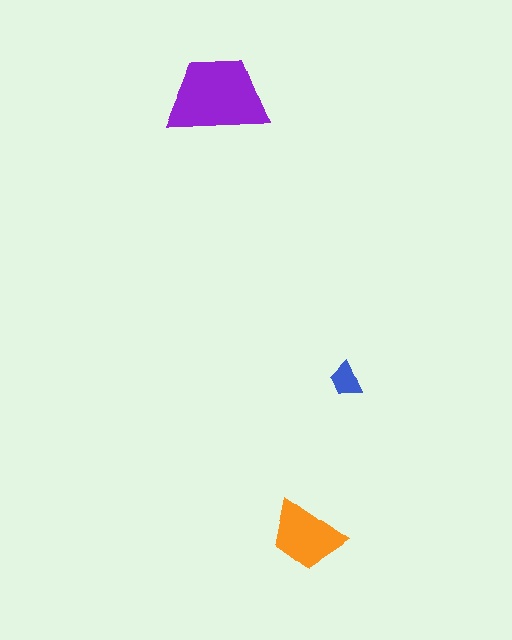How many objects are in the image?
There are 3 objects in the image.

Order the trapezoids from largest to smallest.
the purple one, the orange one, the blue one.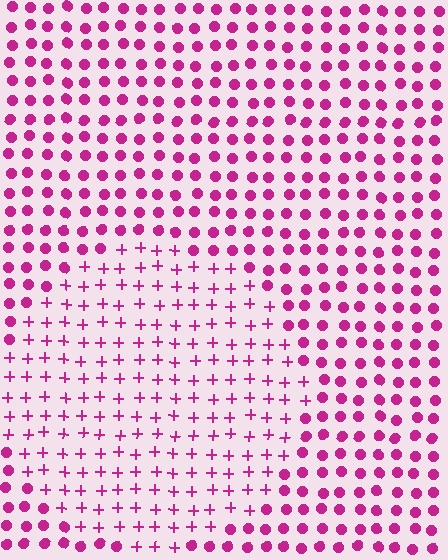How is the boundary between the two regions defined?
The boundary is defined by a change in element shape: plus signs inside vs. circles outside. All elements share the same color and spacing.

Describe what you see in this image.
The image is filled with small magenta elements arranged in a uniform grid. A circle-shaped region contains plus signs, while the surrounding area contains circles. The boundary is defined purely by the change in element shape.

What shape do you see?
I see a circle.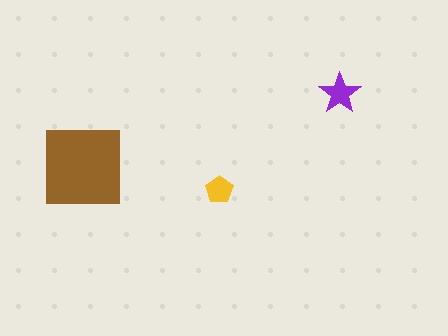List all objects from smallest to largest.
The yellow pentagon, the purple star, the brown square.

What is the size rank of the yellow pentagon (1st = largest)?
3rd.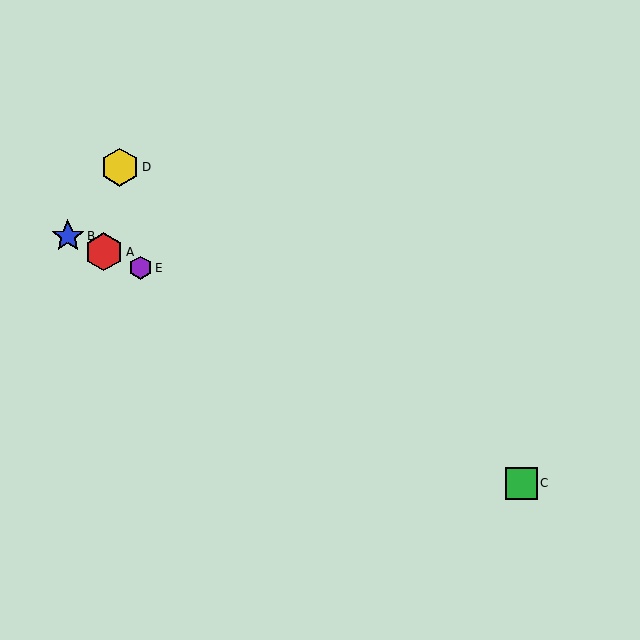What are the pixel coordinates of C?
Object C is at (521, 483).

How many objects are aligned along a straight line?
3 objects (A, B, E) are aligned along a straight line.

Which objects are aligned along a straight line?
Objects A, B, E are aligned along a straight line.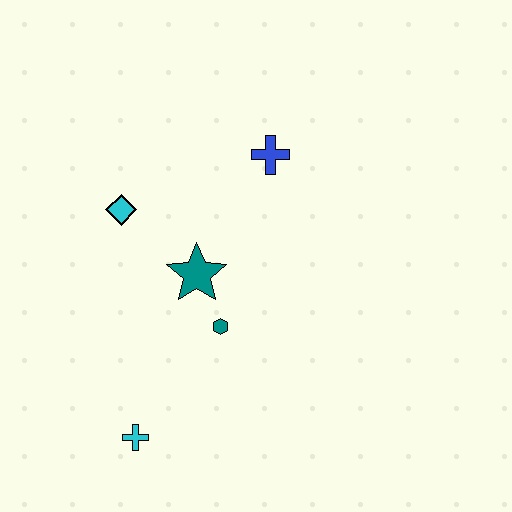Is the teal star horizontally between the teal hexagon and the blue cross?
No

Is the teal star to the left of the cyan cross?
No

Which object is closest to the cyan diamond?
The teal star is closest to the cyan diamond.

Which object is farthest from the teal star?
The cyan cross is farthest from the teal star.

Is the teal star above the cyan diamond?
No